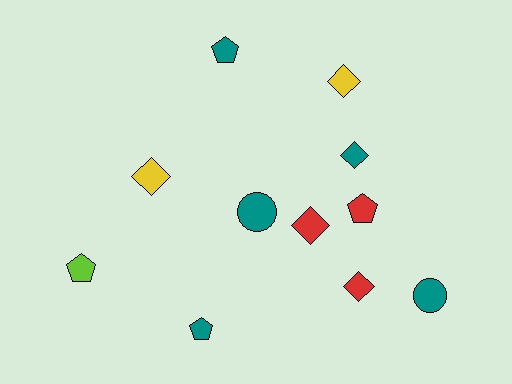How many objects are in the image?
There are 11 objects.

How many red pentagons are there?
There is 1 red pentagon.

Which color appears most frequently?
Teal, with 5 objects.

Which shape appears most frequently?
Diamond, with 5 objects.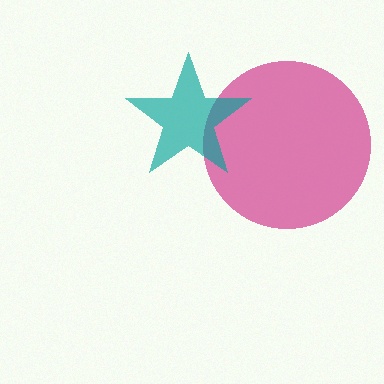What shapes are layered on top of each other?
The layered shapes are: a magenta circle, a teal star.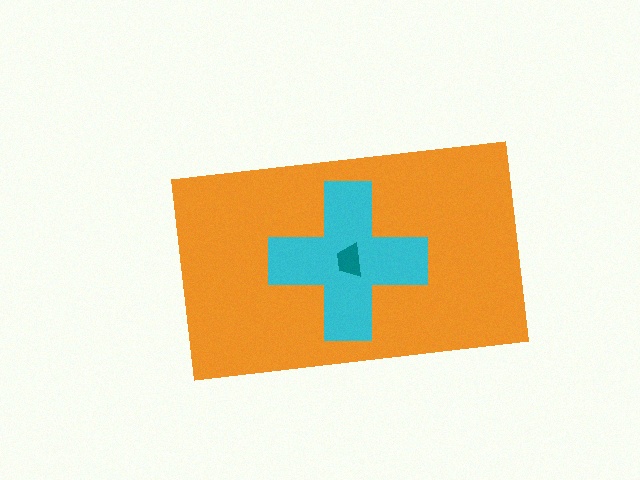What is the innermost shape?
The teal trapezoid.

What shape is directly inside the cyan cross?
The teal trapezoid.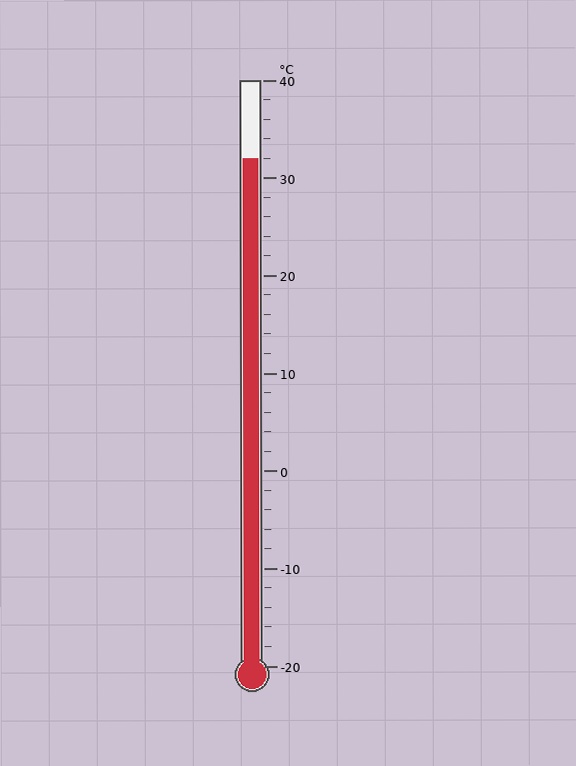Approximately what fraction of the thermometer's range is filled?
The thermometer is filled to approximately 85% of its range.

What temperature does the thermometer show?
The thermometer shows approximately 32°C.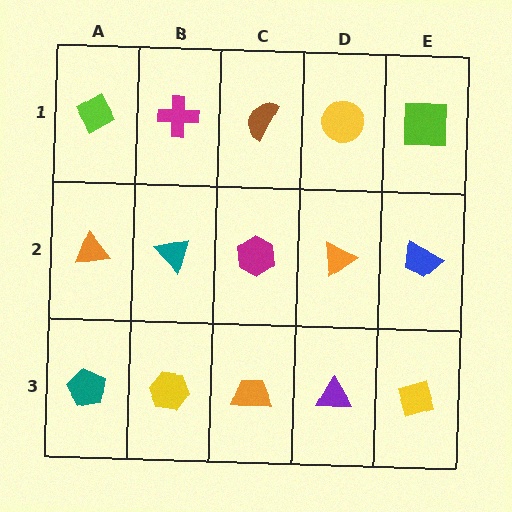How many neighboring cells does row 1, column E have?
2.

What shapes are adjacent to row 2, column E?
A lime square (row 1, column E), a yellow diamond (row 3, column E), an orange triangle (row 2, column D).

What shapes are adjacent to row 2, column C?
A brown semicircle (row 1, column C), an orange trapezoid (row 3, column C), a teal triangle (row 2, column B), an orange triangle (row 2, column D).